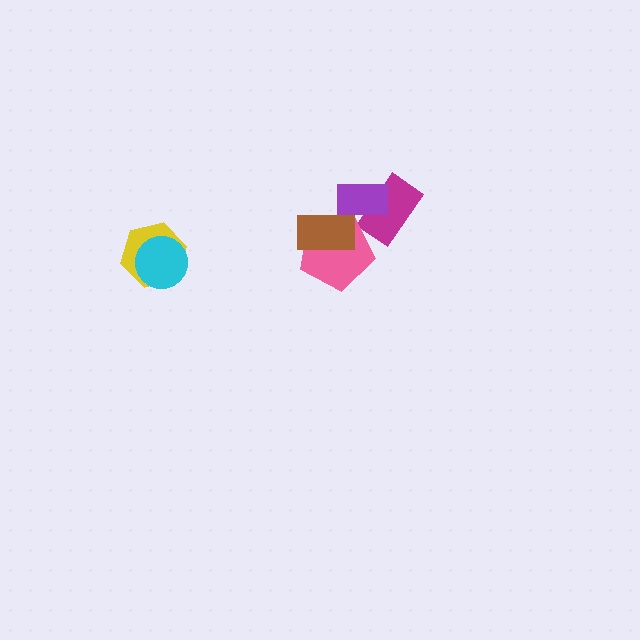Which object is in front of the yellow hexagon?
The cyan circle is in front of the yellow hexagon.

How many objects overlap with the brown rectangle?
1 object overlaps with the brown rectangle.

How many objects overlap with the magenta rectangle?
1 object overlaps with the magenta rectangle.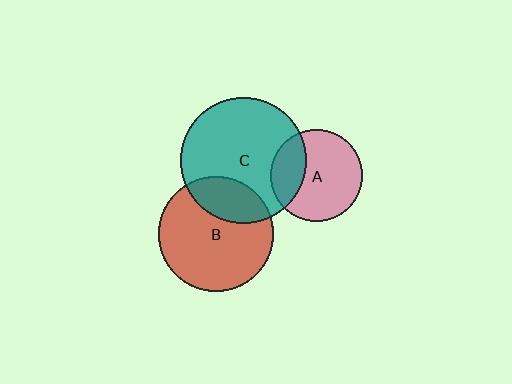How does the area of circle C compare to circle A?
Approximately 1.9 times.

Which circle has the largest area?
Circle C (teal).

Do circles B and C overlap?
Yes.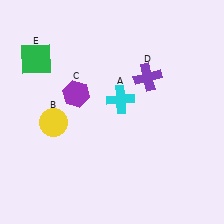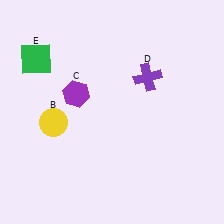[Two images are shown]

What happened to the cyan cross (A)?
The cyan cross (A) was removed in Image 2. It was in the top-right area of Image 1.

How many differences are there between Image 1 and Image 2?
There is 1 difference between the two images.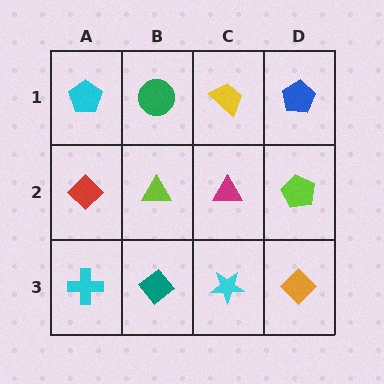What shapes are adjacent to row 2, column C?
A yellow trapezoid (row 1, column C), a cyan star (row 3, column C), a lime triangle (row 2, column B), a lime pentagon (row 2, column D).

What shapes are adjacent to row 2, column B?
A green circle (row 1, column B), a teal diamond (row 3, column B), a red diamond (row 2, column A), a magenta triangle (row 2, column C).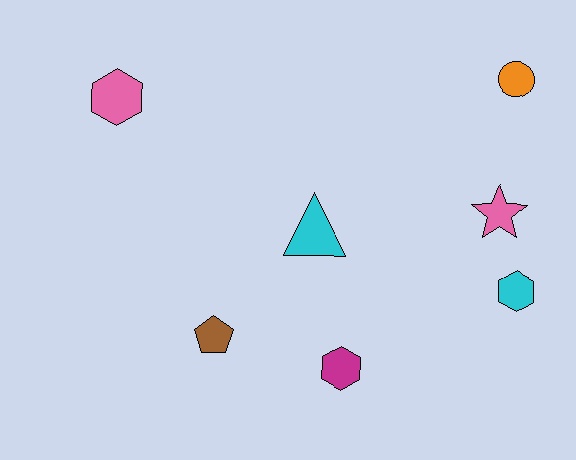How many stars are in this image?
There is 1 star.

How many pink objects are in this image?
There are 2 pink objects.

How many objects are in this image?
There are 7 objects.